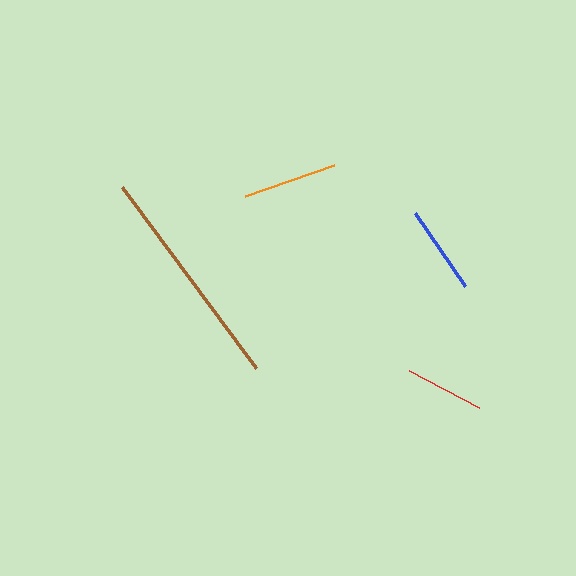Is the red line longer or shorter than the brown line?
The brown line is longer than the red line.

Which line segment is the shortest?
The red line is the shortest at approximately 78 pixels.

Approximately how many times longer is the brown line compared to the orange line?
The brown line is approximately 2.4 times the length of the orange line.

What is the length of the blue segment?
The blue segment is approximately 89 pixels long.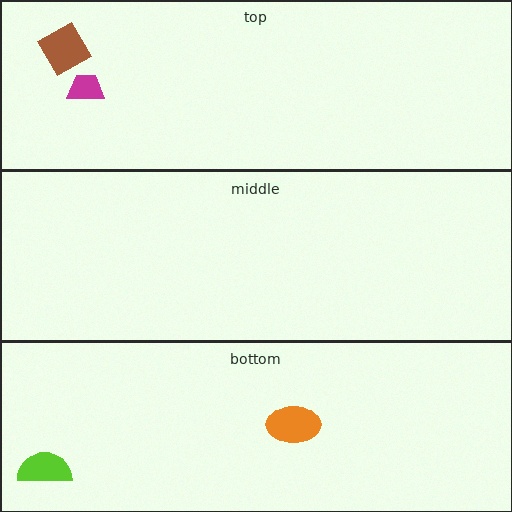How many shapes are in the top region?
2.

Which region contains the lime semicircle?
The bottom region.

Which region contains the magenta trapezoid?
The top region.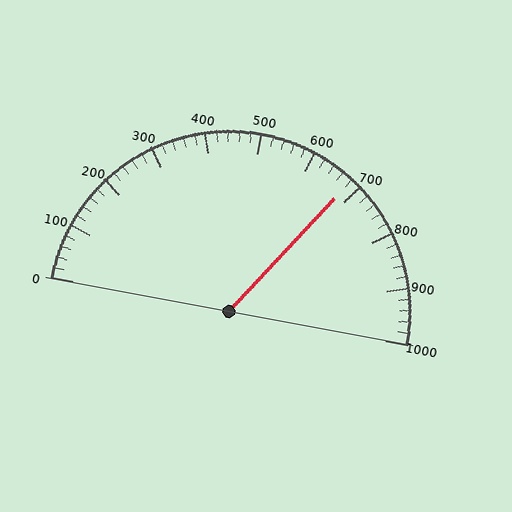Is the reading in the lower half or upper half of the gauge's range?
The reading is in the upper half of the range (0 to 1000).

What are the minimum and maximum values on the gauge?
The gauge ranges from 0 to 1000.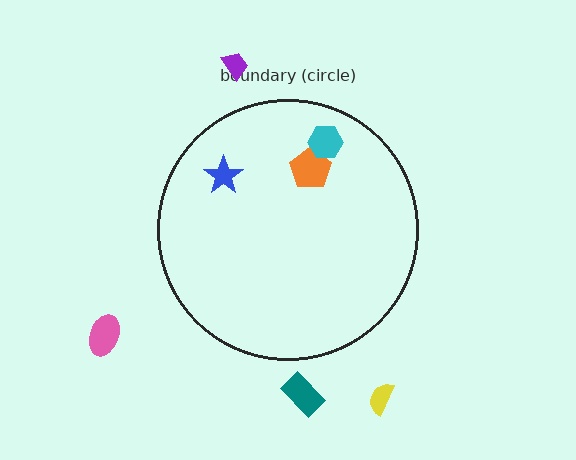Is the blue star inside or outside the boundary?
Inside.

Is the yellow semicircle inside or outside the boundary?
Outside.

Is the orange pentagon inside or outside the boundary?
Inside.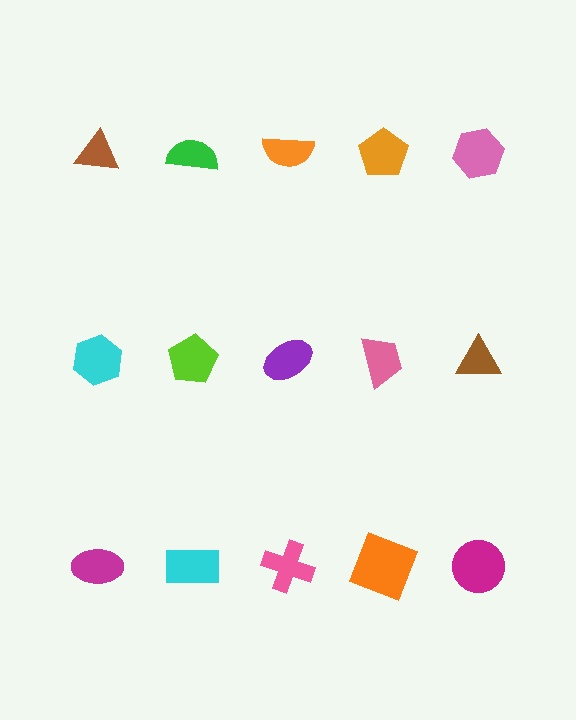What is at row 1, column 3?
An orange semicircle.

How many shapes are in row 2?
5 shapes.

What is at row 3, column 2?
A cyan rectangle.